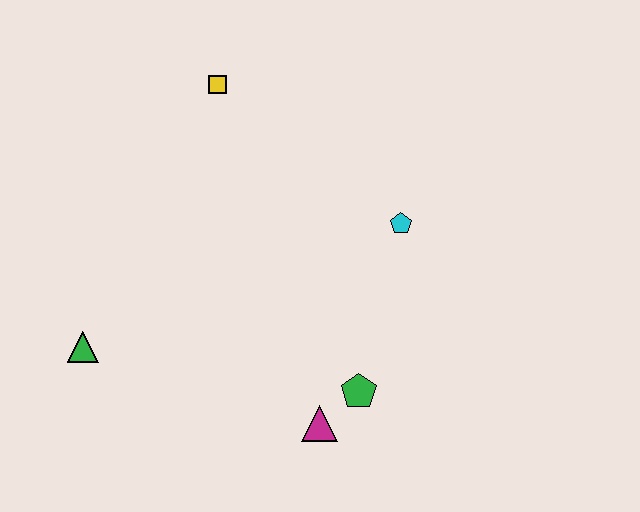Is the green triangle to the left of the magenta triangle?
Yes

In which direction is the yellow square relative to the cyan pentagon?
The yellow square is to the left of the cyan pentagon.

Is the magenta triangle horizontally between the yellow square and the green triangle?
No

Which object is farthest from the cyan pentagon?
The green triangle is farthest from the cyan pentagon.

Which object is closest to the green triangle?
The magenta triangle is closest to the green triangle.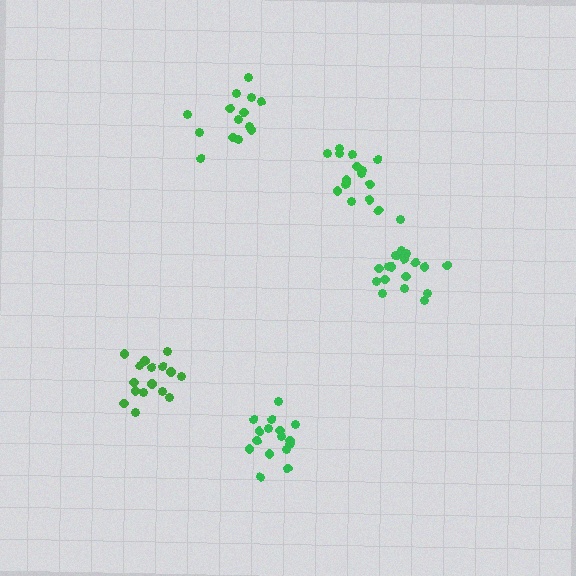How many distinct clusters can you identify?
There are 5 distinct clusters.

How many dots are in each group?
Group 1: 17 dots, Group 2: 16 dots, Group 3: 17 dots, Group 4: 20 dots, Group 5: 14 dots (84 total).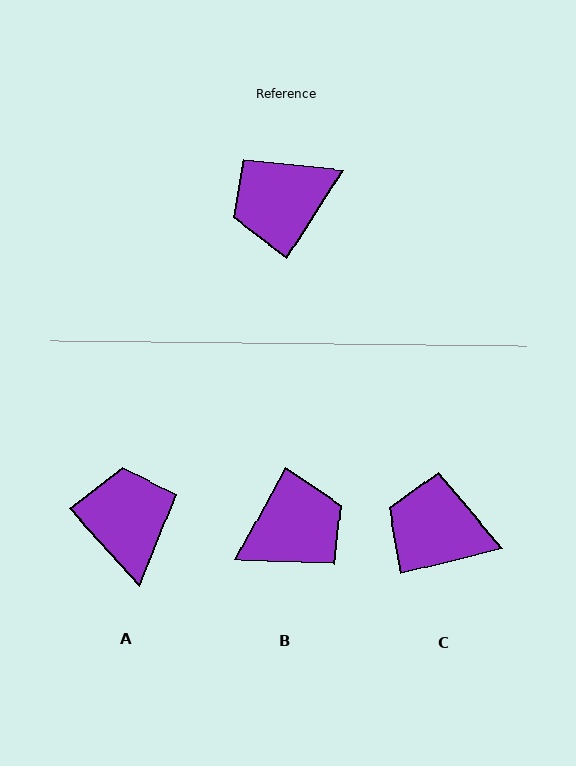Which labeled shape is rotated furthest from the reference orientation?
B, about 177 degrees away.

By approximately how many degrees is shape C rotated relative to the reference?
Approximately 44 degrees clockwise.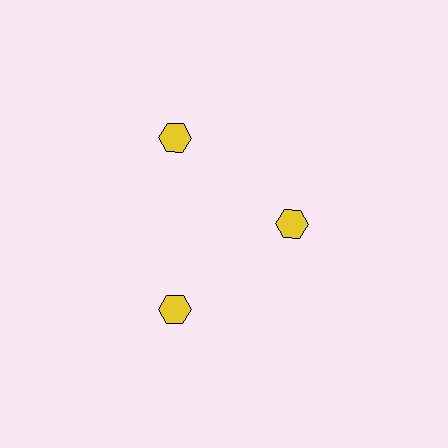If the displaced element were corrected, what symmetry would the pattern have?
It would have 3-fold rotational symmetry — the pattern would map onto itself every 120 degrees.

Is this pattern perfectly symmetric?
No. The 3 yellow hexagons are arranged in a ring, but one element near the 3 o'clock position is pulled inward toward the center, breaking the 3-fold rotational symmetry.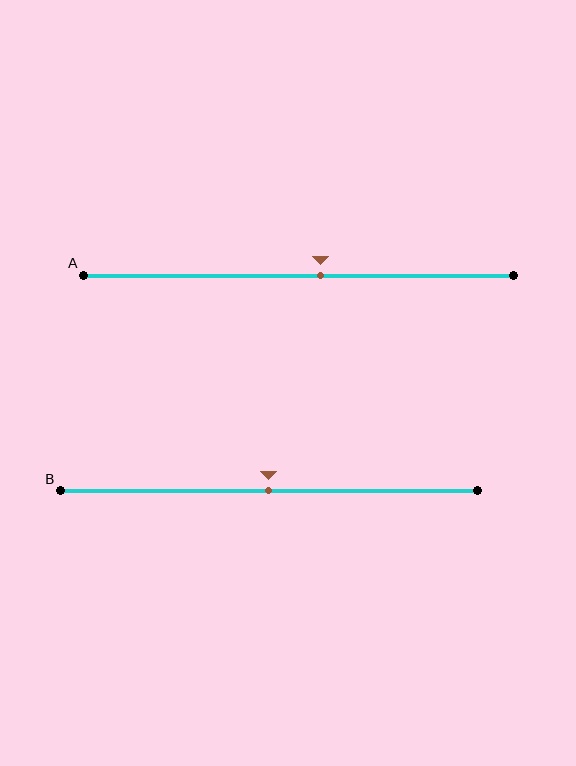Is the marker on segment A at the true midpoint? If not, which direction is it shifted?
No, the marker on segment A is shifted to the right by about 5% of the segment length.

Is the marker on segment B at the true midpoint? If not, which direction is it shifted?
Yes, the marker on segment B is at the true midpoint.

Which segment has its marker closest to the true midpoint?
Segment B has its marker closest to the true midpoint.